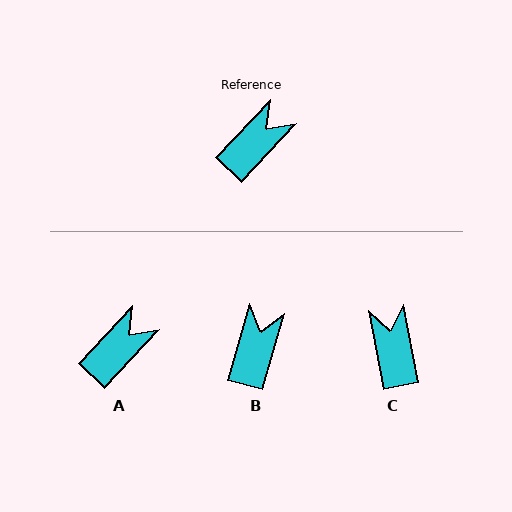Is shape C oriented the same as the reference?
No, it is off by about 54 degrees.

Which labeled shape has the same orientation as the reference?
A.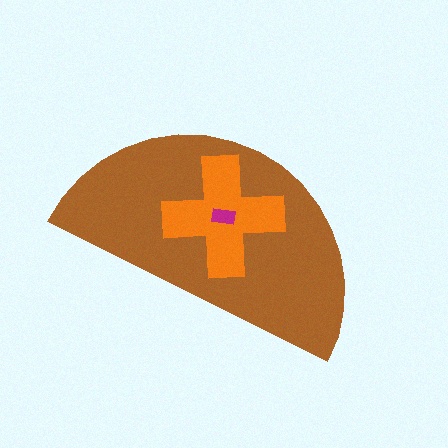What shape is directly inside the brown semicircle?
The orange cross.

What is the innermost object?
The magenta rectangle.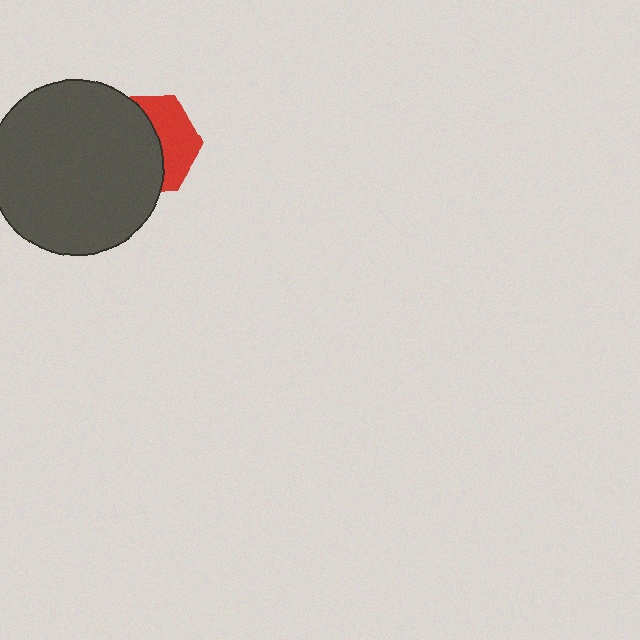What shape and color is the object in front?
The object in front is a dark gray circle.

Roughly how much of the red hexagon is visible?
A small part of it is visible (roughly 41%).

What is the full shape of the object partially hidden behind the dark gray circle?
The partially hidden object is a red hexagon.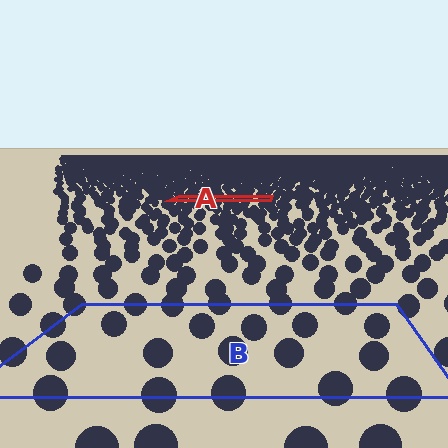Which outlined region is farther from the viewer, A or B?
Region A is farther from the viewer — the texture elements inside it appear smaller and more densely packed.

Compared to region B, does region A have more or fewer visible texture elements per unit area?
Region A has more texture elements per unit area — they are packed more densely because it is farther away.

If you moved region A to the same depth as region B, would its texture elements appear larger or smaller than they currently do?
They would appear larger. At a closer depth, the same texture elements are projected at a bigger on-screen size.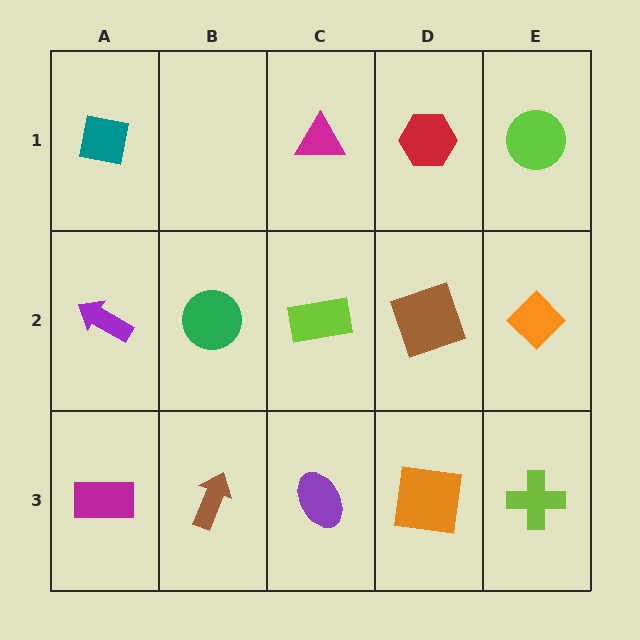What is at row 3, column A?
A magenta rectangle.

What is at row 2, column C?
A lime rectangle.